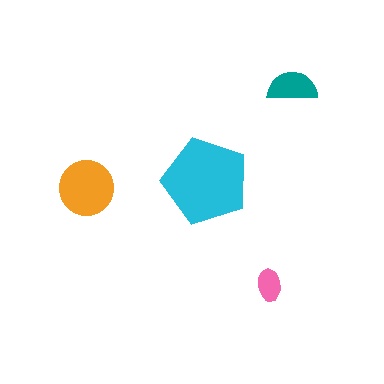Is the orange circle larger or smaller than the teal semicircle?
Larger.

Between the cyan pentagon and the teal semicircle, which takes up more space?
The cyan pentagon.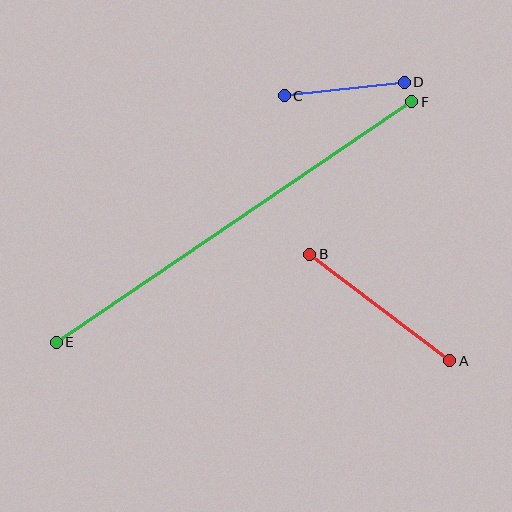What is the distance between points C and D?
The distance is approximately 121 pixels.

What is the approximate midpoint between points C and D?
The midpoint is at approximately (344, 89) pixels.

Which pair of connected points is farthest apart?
Points E and F are farthest apart.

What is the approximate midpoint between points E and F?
The midpoint is at approximately (234, 222) pixels.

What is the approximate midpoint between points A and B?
The midpoint is at approximately (380, 307) pixels.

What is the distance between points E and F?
The distance is approximately 429 pixels.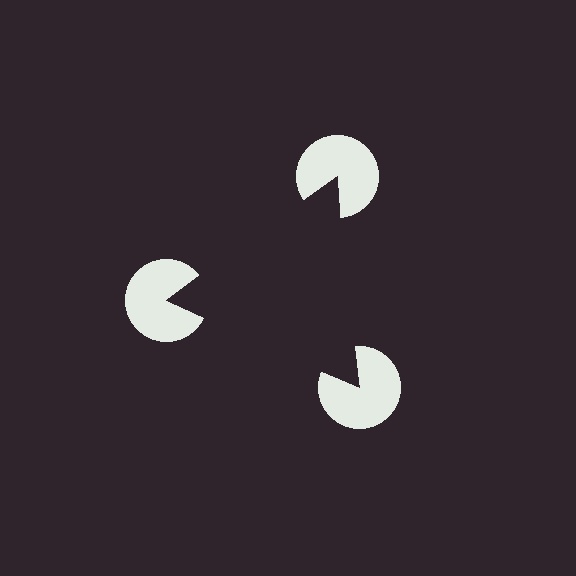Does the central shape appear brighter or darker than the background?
It typically appears slightly darker than the background, even though no actual brightness change is drawn.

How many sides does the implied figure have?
3 sides.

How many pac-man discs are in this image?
There are 3 — one at each vertex of the illusory triangle.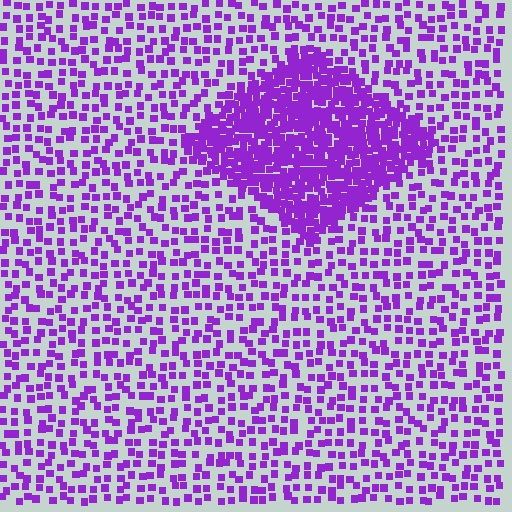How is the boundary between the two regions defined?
The boundary is defined by a change in element density (approximately 2.8x ratio). All elements are the same color, size, and shape.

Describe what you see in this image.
The image contains small purple elements arranged at two different densities. A diamond-shaped region is visible where the elements are more densely packed than the surrounding area.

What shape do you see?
I see a diamond.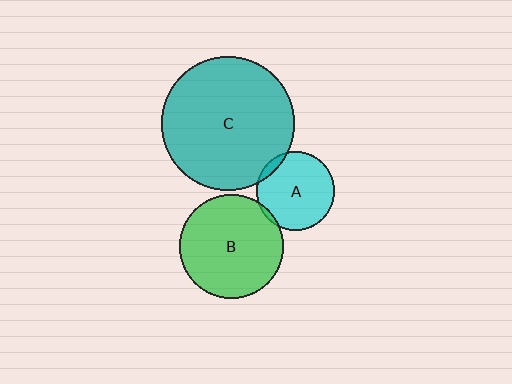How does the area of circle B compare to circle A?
Approximately 1.8 times.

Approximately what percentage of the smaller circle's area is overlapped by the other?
Approximately 5%.